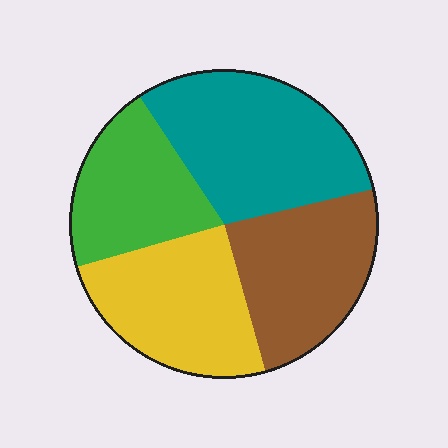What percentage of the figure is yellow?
Yellow takes up between a sixth and a third of the figure.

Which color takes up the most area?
Teal, at roughly 30%.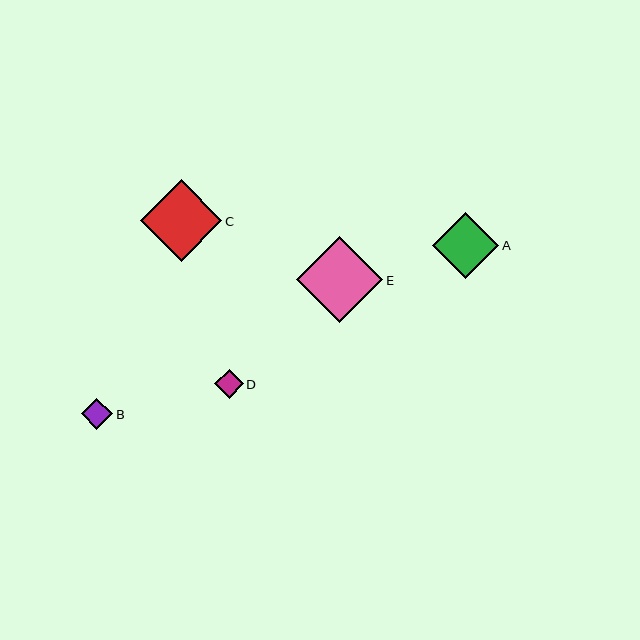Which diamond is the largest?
Diamond E is the largest with a size of approximately 86 pixels.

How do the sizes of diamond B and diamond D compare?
Diamond B and diamond D are approximately the same size.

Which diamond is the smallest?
Diamond D is the smallest with a size of approximately 29 pixels.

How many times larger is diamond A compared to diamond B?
Diamond A is approximately 2.1 times the size of diamond B.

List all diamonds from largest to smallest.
From largest to smallest: E, C, A, B, D.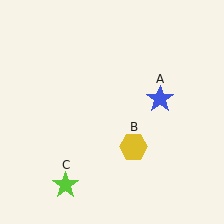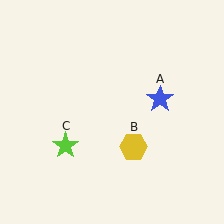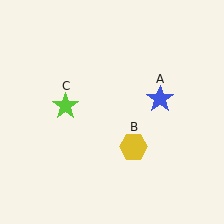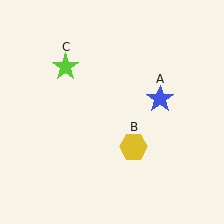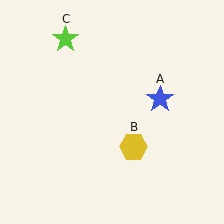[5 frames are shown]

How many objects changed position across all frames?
1 object changed position: lime star (object C).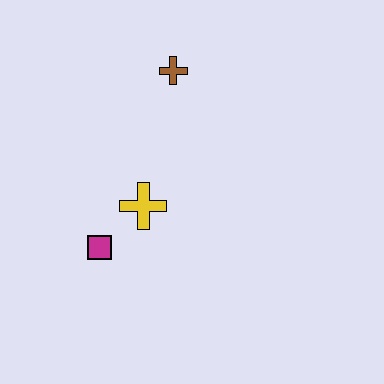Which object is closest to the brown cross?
The yellow cross is closest to the brown cross.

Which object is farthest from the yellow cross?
The brown cross is farthest from the yellow cross.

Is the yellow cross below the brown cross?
Yes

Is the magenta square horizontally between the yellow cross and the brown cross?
No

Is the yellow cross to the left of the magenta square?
No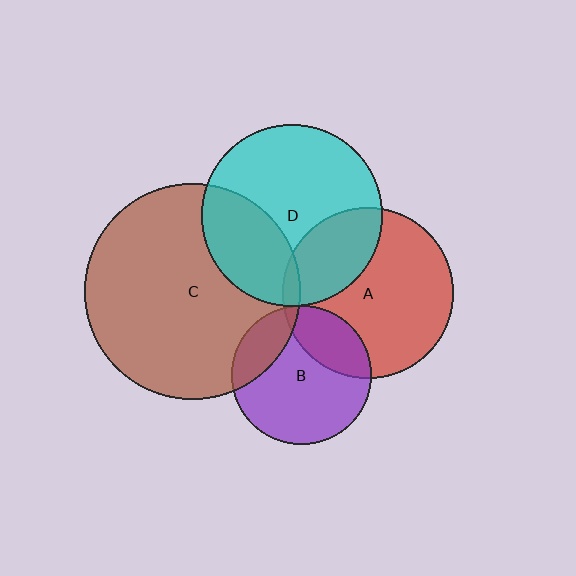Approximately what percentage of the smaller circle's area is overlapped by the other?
Approximately 5%.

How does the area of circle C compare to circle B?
Approximately 2.4 times.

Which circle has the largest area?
Circle C (brown).